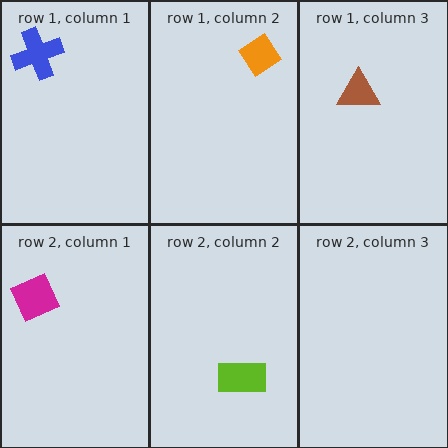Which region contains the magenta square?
The row 2, column 1 region.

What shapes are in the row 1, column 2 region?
The orange diamond.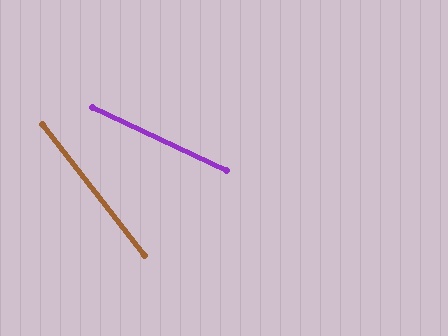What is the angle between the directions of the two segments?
Approximately 27 degrees.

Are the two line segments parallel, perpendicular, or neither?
Neither parallel nor perpendicular — they differ by about 27°.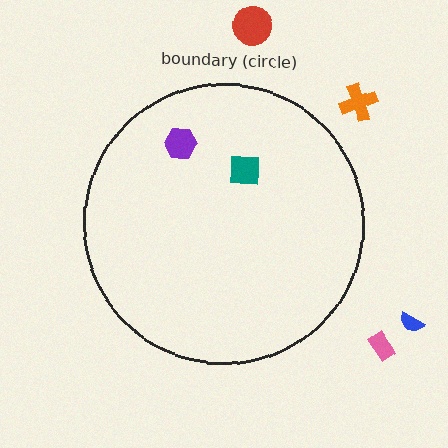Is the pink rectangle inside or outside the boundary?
Outside.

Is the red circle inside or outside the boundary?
Outside.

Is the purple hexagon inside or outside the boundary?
Inside.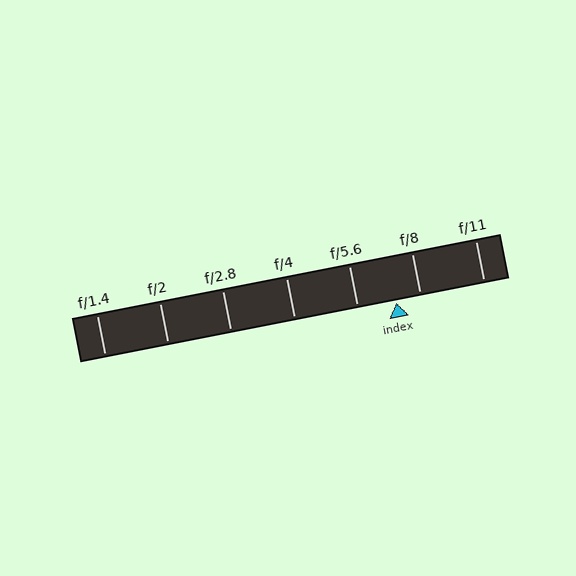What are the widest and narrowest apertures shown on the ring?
The widest aperture shown is f/1.4 and the narrowest is f/11.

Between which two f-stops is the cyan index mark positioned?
The index mark is between f/5.6 and f/8.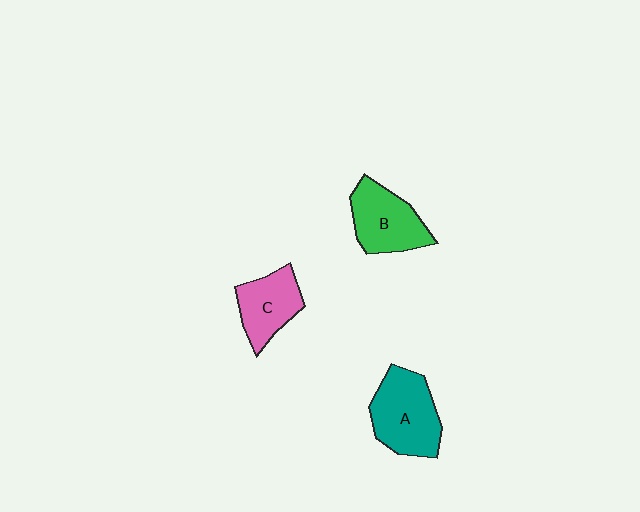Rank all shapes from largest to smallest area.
From largest to smallest: A (teal), B (green), C (pink).